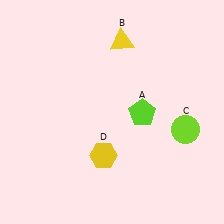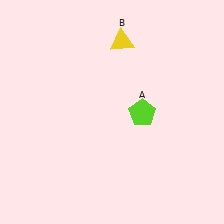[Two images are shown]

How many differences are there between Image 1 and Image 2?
There are 2 differences between the two images.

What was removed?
The lime circle (C), the yellow hexagon (D) were removed in Image 2.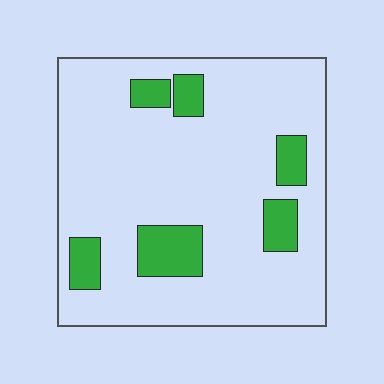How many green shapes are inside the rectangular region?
6.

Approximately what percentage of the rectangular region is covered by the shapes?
Approximately 15%.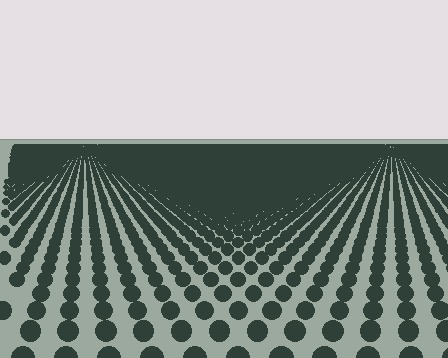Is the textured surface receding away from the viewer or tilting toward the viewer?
The surface is receding away from the viewer. Texture elements get smaller and denser toward the top.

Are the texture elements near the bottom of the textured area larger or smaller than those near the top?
Larger. Near the bottom, elements are closer to the viewer and appear at a bigger on-screen size.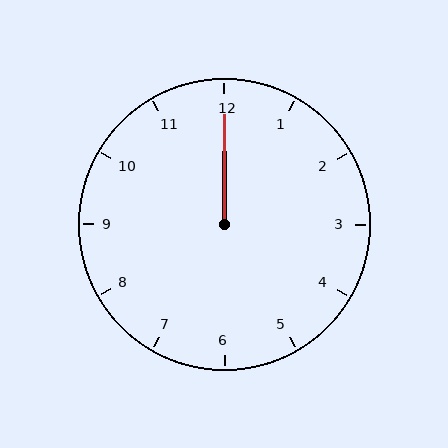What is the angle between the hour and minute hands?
Approximately 0 degrees.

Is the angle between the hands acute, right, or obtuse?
It is acute.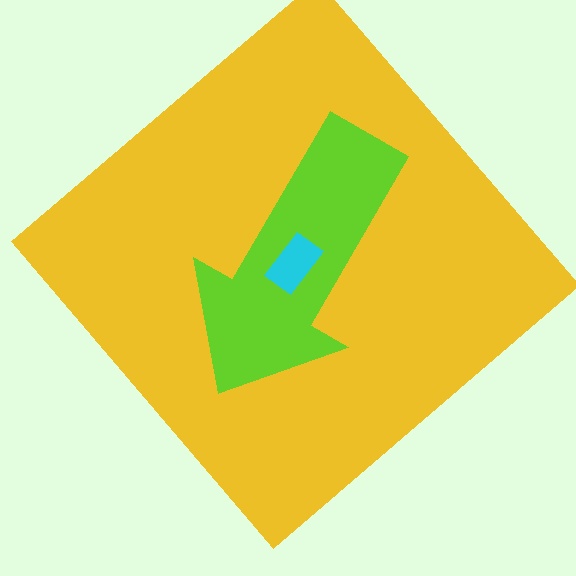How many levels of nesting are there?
3.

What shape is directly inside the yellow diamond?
The lime arrow.